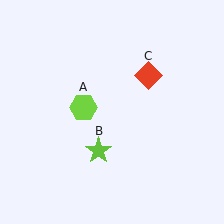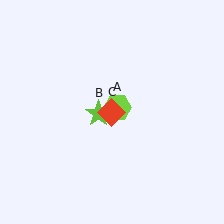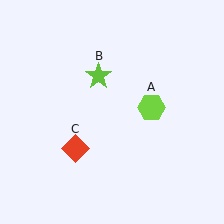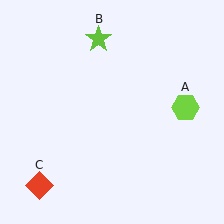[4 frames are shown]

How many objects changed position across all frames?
3 objects changed position: lime hexagon (object A), lime star (object B), red diamond (object C).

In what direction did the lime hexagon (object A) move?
The lime hexagon (object A) moved right.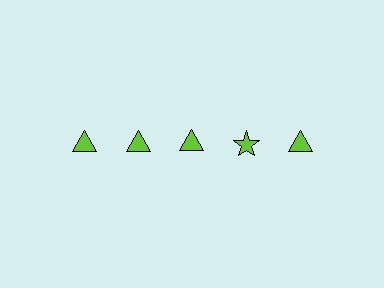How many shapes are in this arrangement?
There are 5 shapes arranged in a grid pattern.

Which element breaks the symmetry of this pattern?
The lime star in the top row, second from right column breaks the symmetry. All other shapes are lime triangles.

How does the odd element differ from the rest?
It has a different shape: star instead of triangle.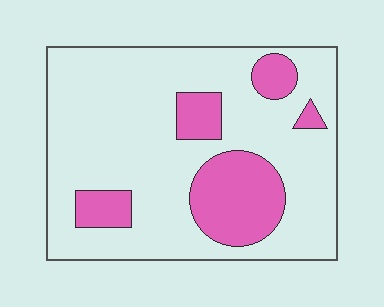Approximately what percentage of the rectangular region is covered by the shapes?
Approximately 20%.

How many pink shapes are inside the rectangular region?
5.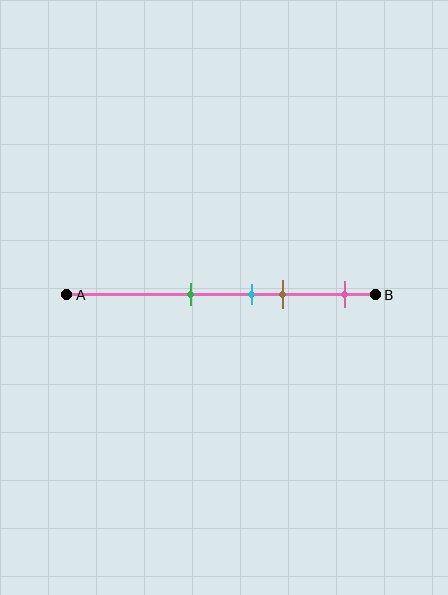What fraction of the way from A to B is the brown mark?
The brown mark is approximately 70% (0.7) of the way from A to B.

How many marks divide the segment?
There are 4 marks dividing the segment.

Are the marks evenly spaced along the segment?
No, the marks are not evenly spaced.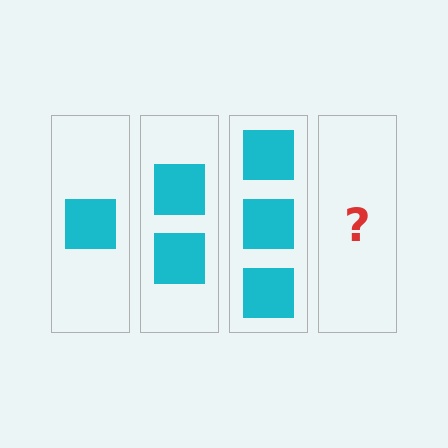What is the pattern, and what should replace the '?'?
The pattern is that each step adds one more square. The '?' should be 4 squares.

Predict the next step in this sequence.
The next step is 4 squares.